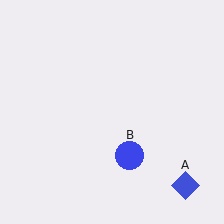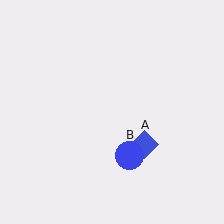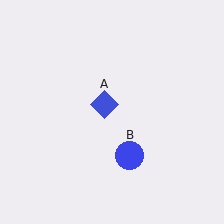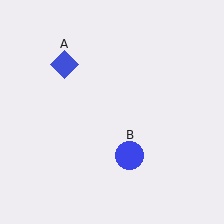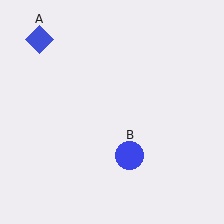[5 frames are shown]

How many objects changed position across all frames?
1 object changed position: blue diamond (object A).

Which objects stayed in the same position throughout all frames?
Blue circle (object B) remained stationary.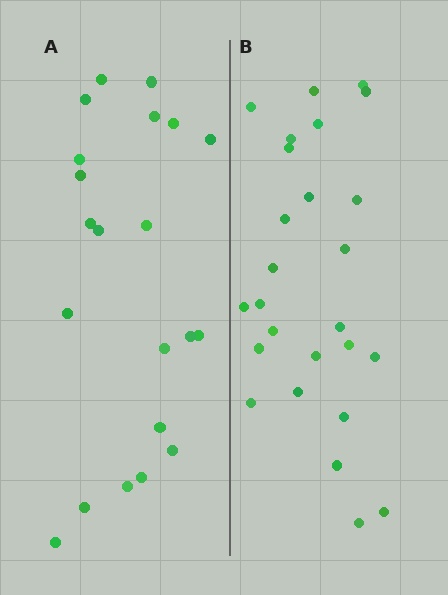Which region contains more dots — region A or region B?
Region B (the right region) has more dots.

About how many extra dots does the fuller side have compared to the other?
Region B has about 5 more dots than region A.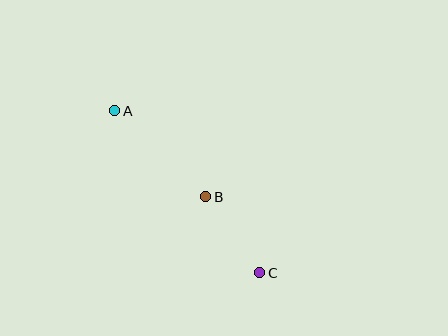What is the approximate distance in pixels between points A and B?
The distance between A and B is approximately 125 pixels.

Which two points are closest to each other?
Points B and C are closest to each other.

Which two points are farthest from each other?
Points A and C are farthest from each other.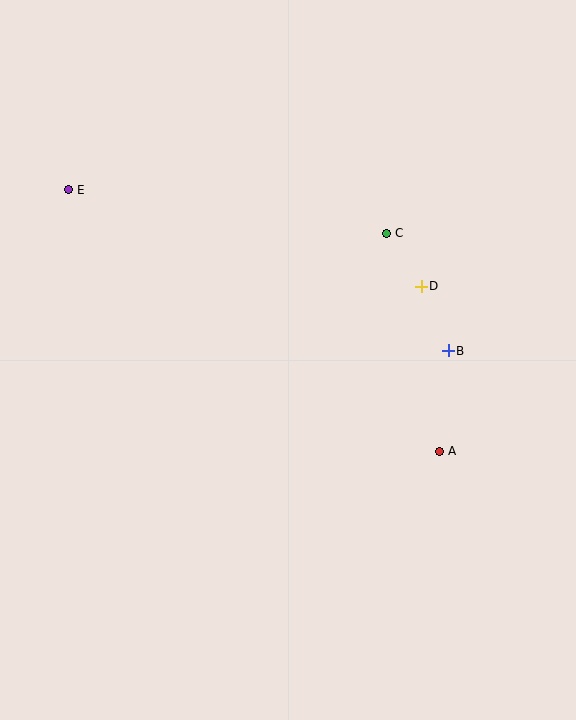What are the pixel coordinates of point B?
Point B is at (448, 351).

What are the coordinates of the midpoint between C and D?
The midpoint between C and D is at (404, 260).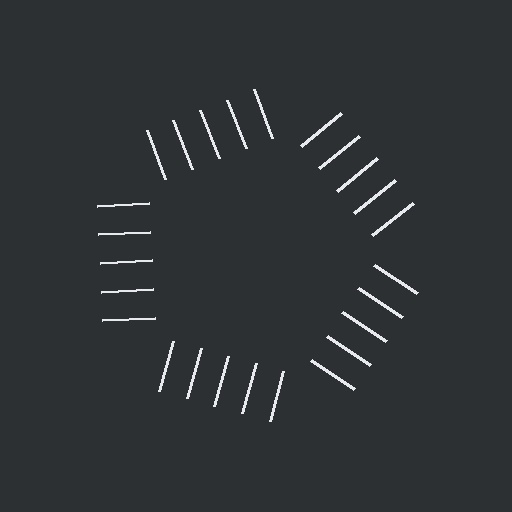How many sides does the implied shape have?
5 sides — the line-ends trace a pentagon.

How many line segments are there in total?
25 — 5 along each of the 5 edges.